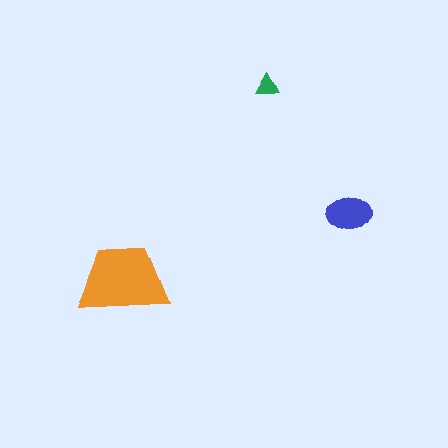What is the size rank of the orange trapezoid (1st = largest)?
1st.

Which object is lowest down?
The orange trapezoid is bottommost.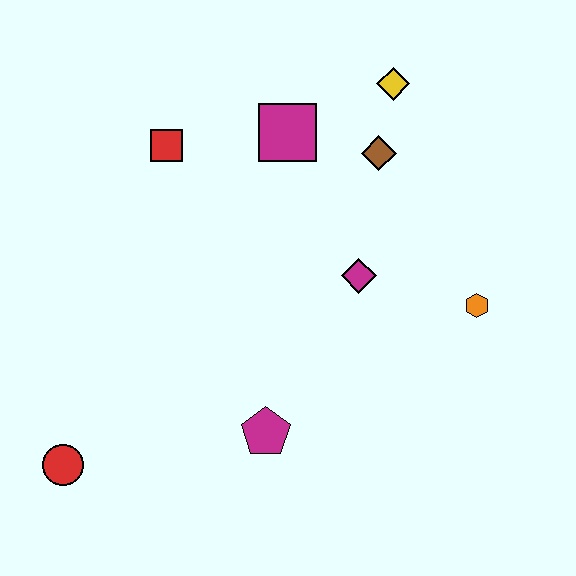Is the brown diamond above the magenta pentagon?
Yes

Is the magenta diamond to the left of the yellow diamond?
Yes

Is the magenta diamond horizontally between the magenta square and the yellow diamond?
Yes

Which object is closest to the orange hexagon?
The magenta diamond is closest to the orange hexagon.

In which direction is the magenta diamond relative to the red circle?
The magenta diamond is to the right of the red circle.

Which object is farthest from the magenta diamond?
The red circle is farthest from the magenta diamond.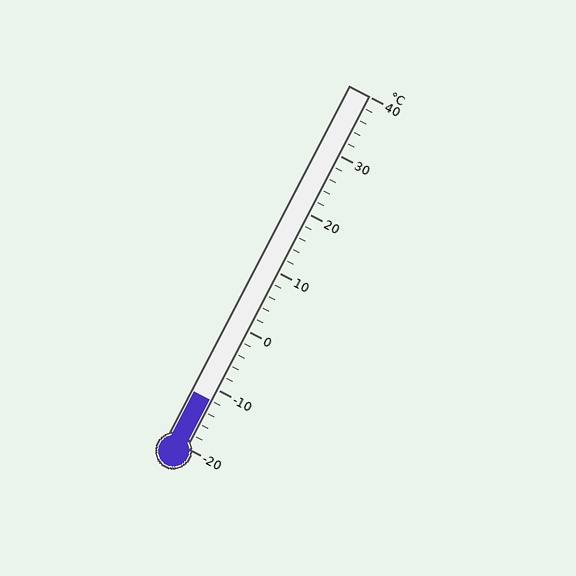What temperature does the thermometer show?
The thermometer shows approximately -12°C.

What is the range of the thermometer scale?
The thermometer scale ranges from -20°C to 40°C.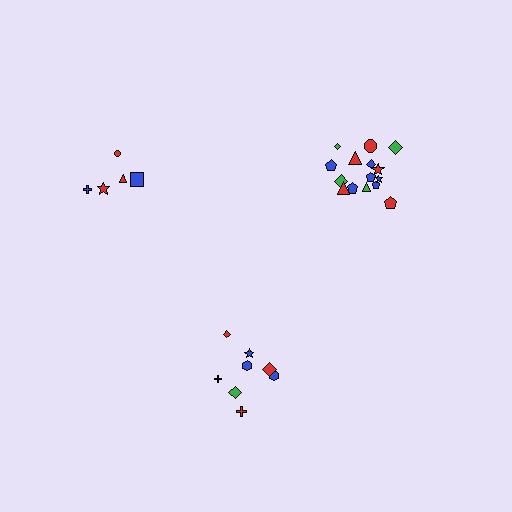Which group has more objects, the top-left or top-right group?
The top-right group.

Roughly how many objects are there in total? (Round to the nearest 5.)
Roughly 30 objects in total.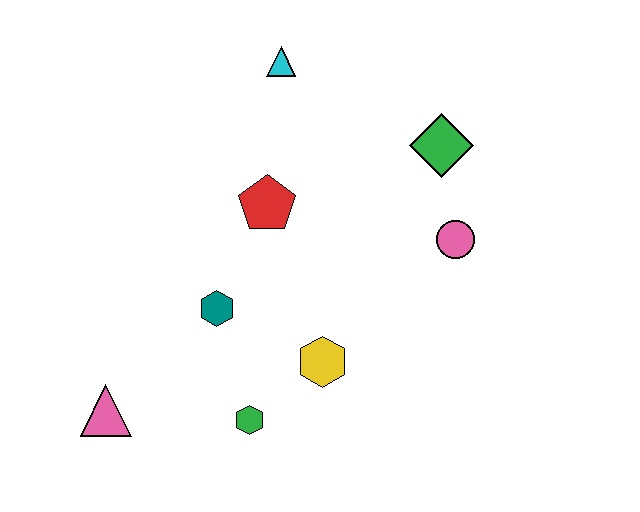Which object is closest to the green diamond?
The pink circle is closest to the green diamond.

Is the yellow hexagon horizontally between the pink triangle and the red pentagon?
No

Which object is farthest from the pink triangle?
The green diamond is farthest from the pink triangle.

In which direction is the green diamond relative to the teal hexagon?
The green diamond is to the right of the teal hexagon.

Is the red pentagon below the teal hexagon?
No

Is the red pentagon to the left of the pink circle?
Yes